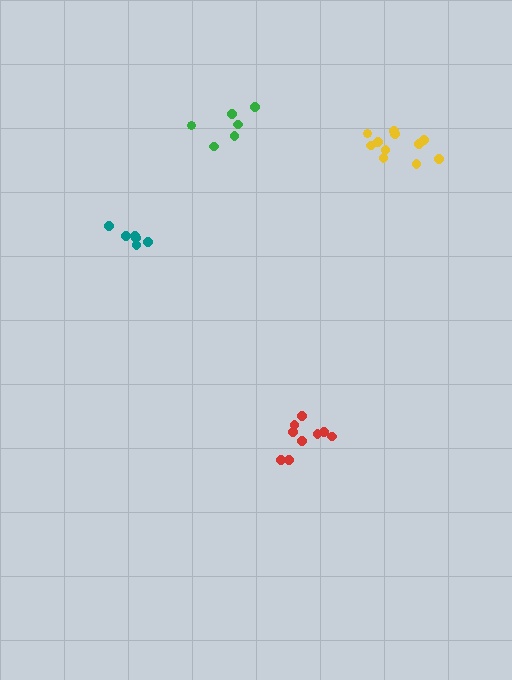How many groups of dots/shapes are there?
There are 4 groups.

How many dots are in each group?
Group 1: 6 dots, Group 2: 11 dots, Group 3: 9 dots, Group 4: 6 dots (32 total).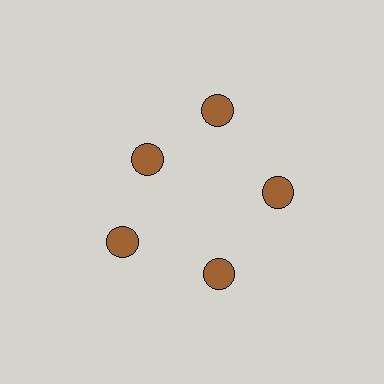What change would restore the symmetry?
The symmetry would be restored by moving it outward, back onto the ring so that all 5 circles sit at equal angles and equal distance from the center.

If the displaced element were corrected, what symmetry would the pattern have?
It would have 5-fold rotational symmetry — the pattern would map onto itself every 72 degrees.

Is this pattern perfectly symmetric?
No. The 5 brown circles are arranged in a ring, but one element near the 10 o'clock position is pulled inward toward the center, breaking the 5-fold rotational symmetry.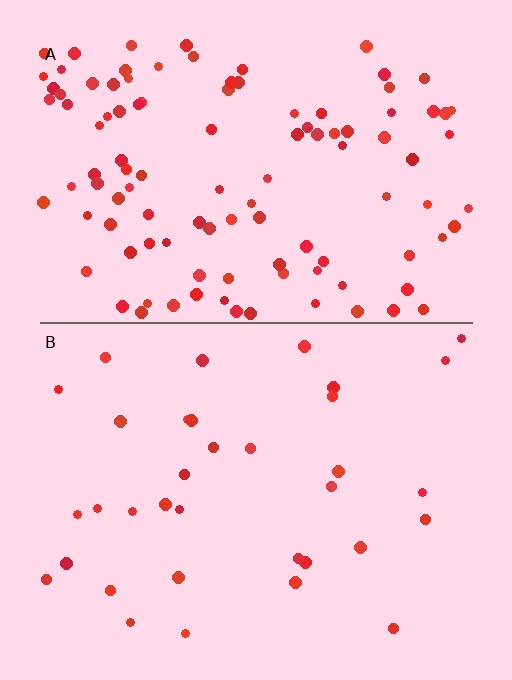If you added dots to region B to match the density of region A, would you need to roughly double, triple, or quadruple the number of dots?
Approximately triple.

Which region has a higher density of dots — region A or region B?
A (the top).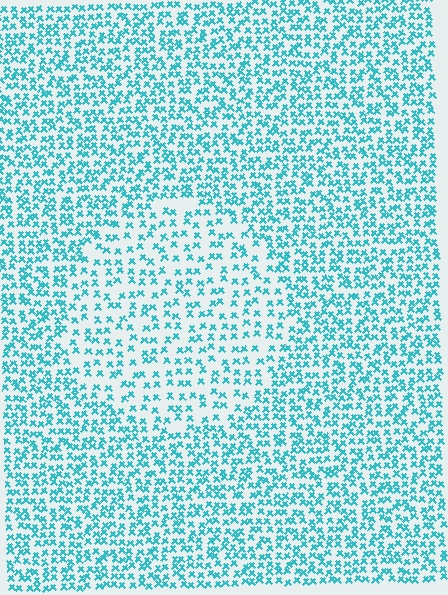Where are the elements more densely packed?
The elements are more densely packed outside the circle boundary.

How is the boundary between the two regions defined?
The boundary is defined by a change in element density (approximately 1.8x ratio). All elements are the same color, size, and shape.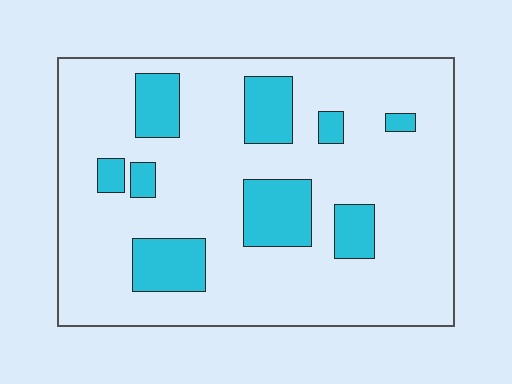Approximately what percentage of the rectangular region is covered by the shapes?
Approximately 20%.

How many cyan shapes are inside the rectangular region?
9.